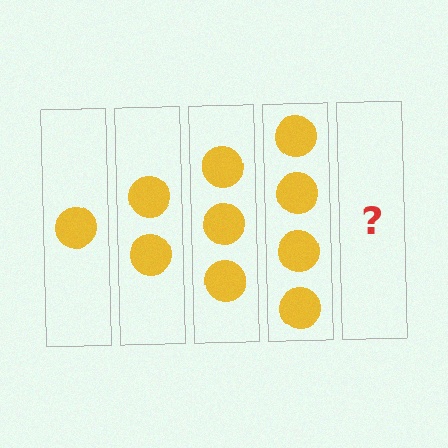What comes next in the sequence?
The next element should be 5 circles.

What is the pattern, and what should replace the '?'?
The pattern is that each step adds one more circle. The '?' should be 5 circles.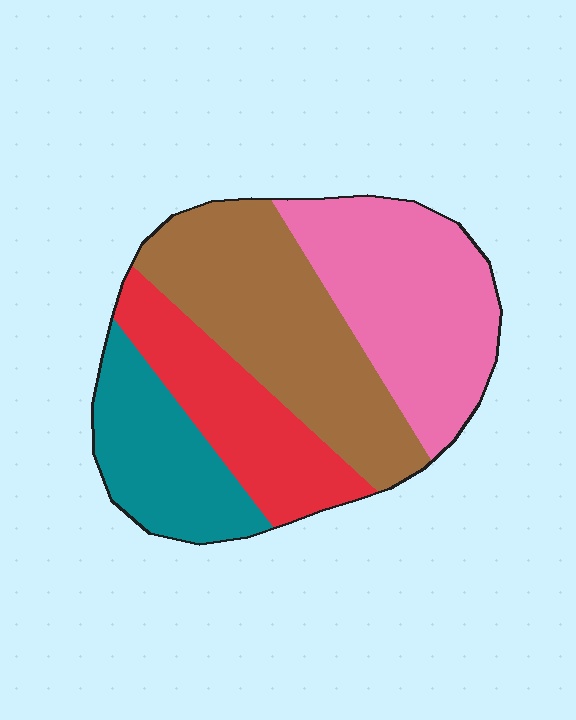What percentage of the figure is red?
Red takes up about one fifth (1/5) of the figure.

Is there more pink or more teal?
Pink.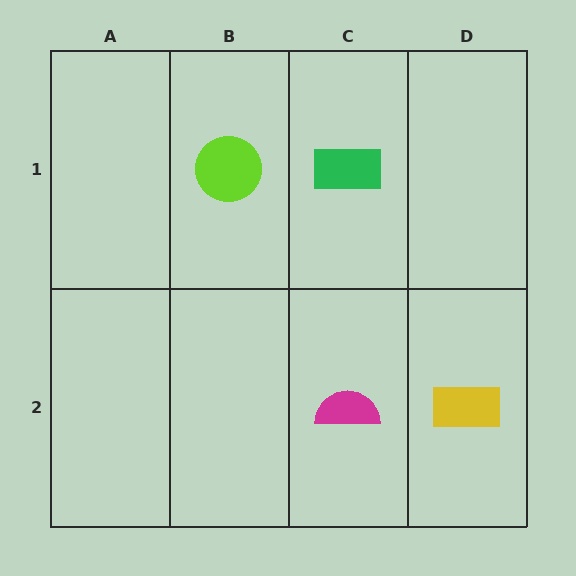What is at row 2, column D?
A yellow rectangle.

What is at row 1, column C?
A green rectangle.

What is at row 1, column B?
A lime circle.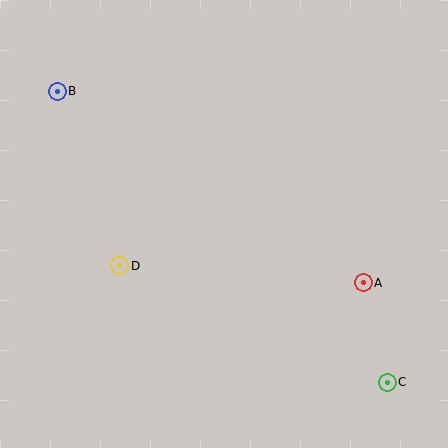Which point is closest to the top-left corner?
Point B is closest to the top-left corner.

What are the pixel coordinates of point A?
Point A is at (363, 283).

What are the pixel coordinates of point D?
Point D is at (120, 266).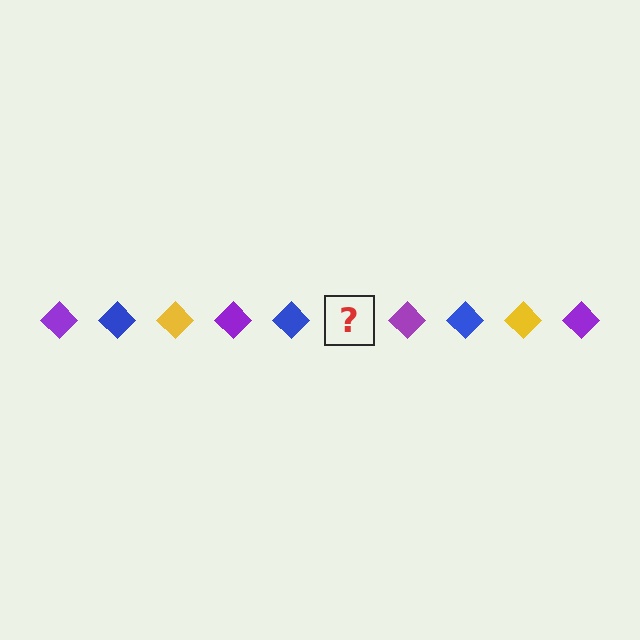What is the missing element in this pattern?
The missing element is a yellow diamond.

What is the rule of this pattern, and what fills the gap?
The rule is that the pattern cycles through purple, blue, yellow diamonds. The gap should be filled with a yellow diamond.